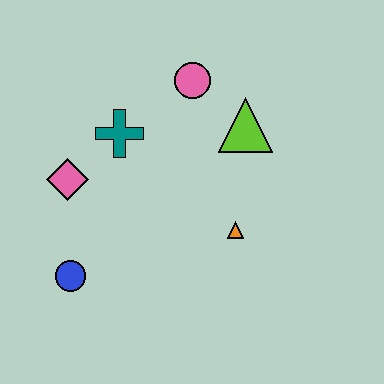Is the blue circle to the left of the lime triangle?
Yes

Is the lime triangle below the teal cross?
No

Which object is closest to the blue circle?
The pink diamond is closest to the blue circle.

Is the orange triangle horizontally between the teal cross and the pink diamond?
No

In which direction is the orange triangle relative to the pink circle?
The orange triangle is below the pink circle.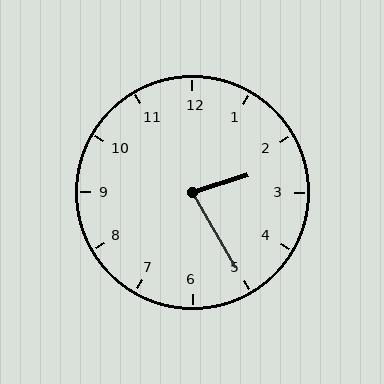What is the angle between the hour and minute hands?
Approximately 78 degrees.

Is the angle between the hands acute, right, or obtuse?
It is acute.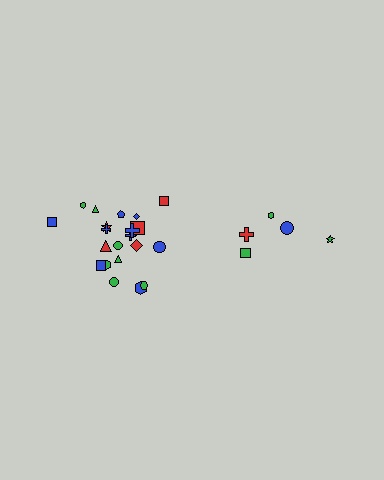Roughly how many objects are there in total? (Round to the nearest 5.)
Roughly 25 objects in total.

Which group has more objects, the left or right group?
The left group.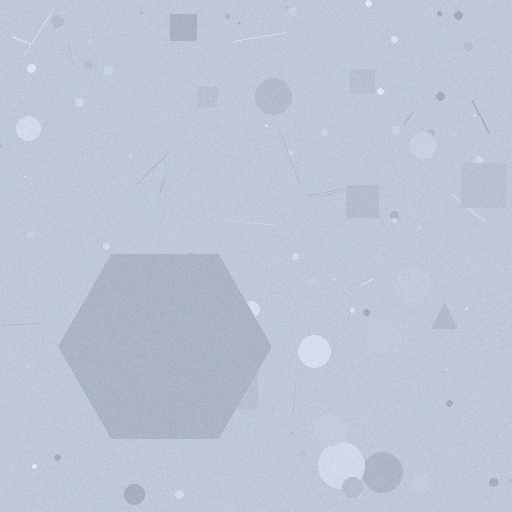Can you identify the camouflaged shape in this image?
The camouflaged shape is a hexagon.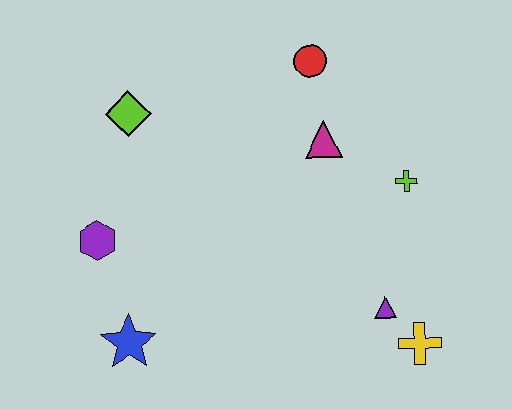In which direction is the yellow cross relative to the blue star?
The yellow cross is to the right of the blue star.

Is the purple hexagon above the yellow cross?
Yes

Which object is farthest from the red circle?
The blue star is farthest from the red circle.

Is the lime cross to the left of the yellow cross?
Yes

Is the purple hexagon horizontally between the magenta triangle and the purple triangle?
No